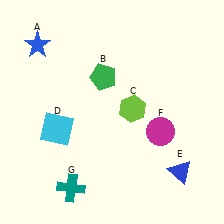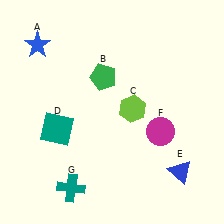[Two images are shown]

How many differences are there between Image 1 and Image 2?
There is 1 difference between the two images.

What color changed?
The square (D) changed from cyan in Image 1 to teal in Image 2.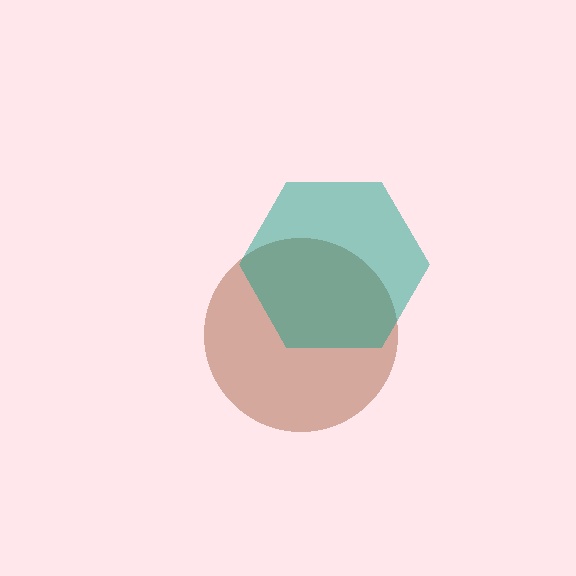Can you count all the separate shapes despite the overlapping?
Yes, there are 2 separate shapes.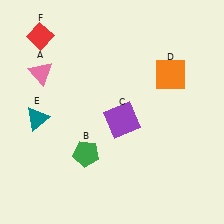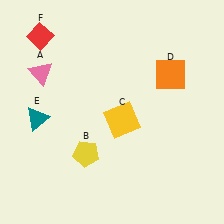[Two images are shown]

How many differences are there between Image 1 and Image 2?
There are 2 differences between the two images.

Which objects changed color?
B changed from green to yellow. C changed from purple to yellow.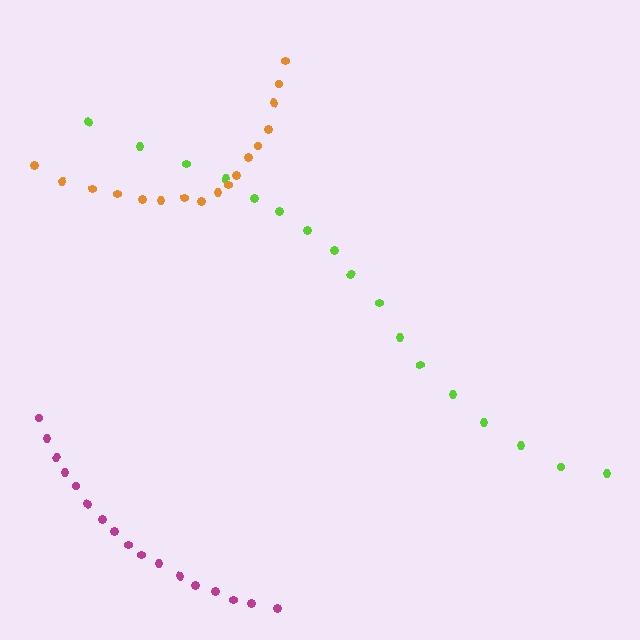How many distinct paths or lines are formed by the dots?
There are 3 distinct paths.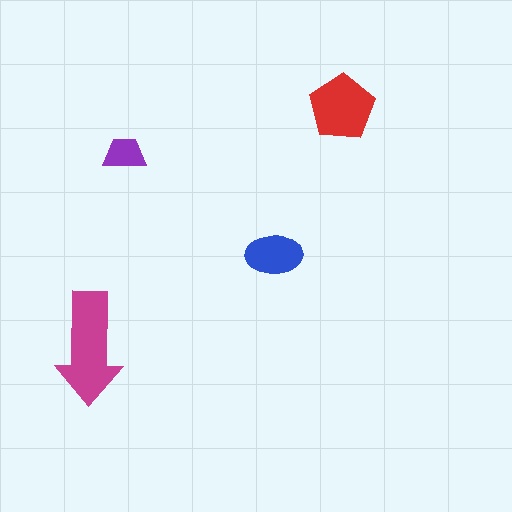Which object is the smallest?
The purple trapezoid.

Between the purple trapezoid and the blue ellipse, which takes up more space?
The blue ellipse.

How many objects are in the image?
There are 4 objects in the image.